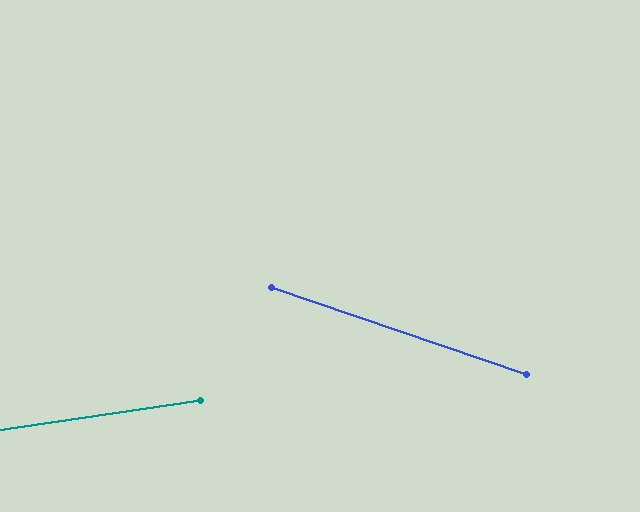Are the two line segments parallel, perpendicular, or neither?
Neither parallel nor perpendicular — they differ by about 27°.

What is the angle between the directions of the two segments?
Approximately 27 degrees.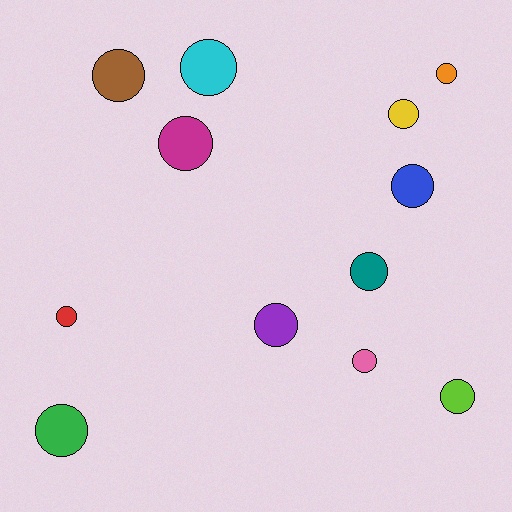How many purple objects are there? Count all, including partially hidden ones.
There is 1 purple object.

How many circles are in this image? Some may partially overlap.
There are 12 circles.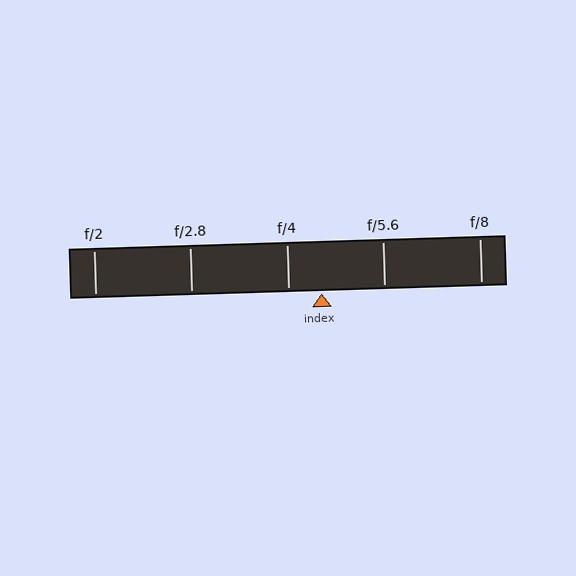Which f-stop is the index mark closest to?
The index mark is closest to f/4.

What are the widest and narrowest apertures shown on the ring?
The widest aperture shown is f/2 and the narrowest is f/8.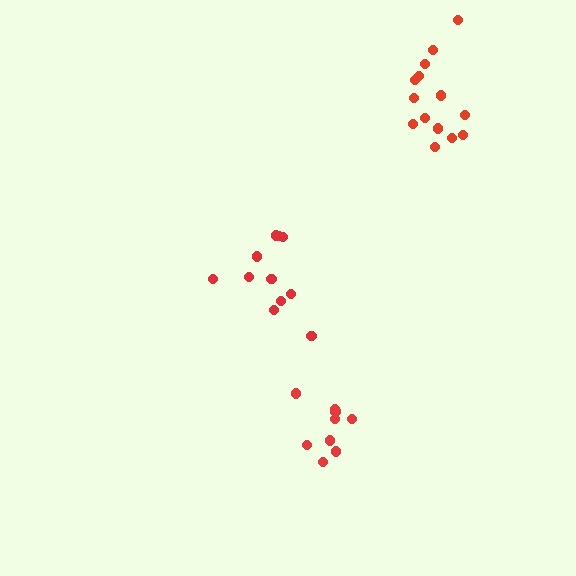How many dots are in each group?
Group 1: 11 dots, Group 2: 9 dots, Group 3: 14 dots (34 total).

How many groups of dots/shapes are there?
There are 3 groups.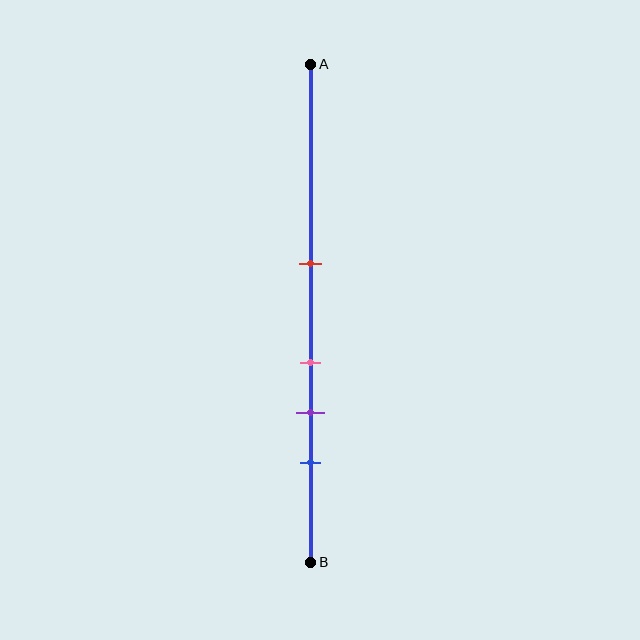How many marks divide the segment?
There are 4 marks dividing the segment.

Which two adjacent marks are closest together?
The pink and purple marks are the closest adjacent pair.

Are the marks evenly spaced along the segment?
No, the marks are not evenly spaced.